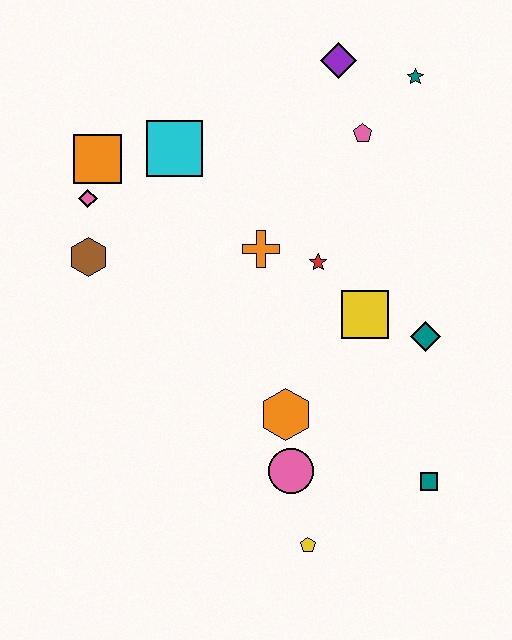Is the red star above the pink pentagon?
No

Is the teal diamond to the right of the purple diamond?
Yes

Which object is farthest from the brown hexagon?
The teal square is farthest from the brown hexagon.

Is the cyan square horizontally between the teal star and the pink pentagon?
No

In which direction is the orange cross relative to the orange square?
The orange cross is to the right of the orange square.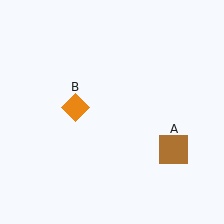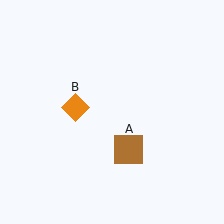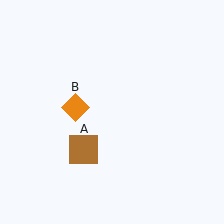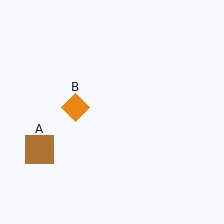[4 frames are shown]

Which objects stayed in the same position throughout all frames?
Orange diamond (object B) remained stationary.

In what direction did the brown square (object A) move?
The brown square (object A) moved left.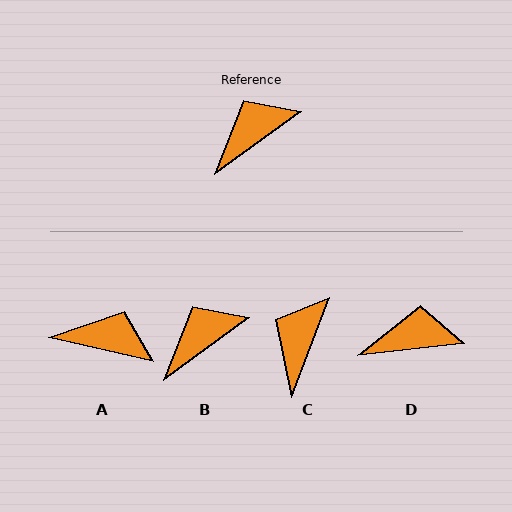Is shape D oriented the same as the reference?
No, it is off by about 30 degrees.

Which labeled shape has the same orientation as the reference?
B.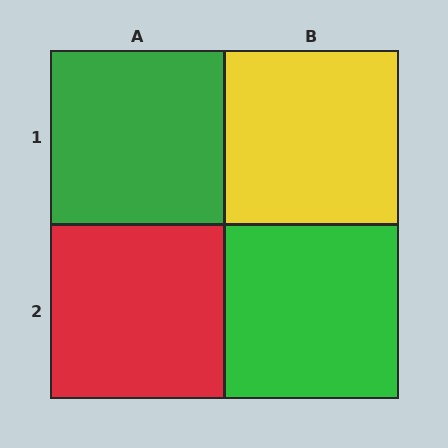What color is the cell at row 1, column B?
Yellow.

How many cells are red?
1 cell is red.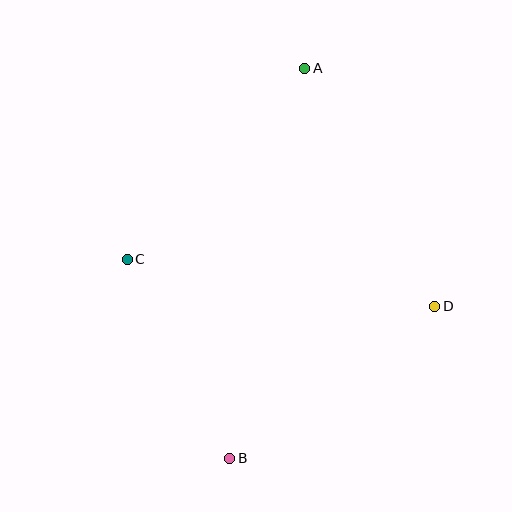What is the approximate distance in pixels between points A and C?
The distance between A and C is approximately 261 pixels.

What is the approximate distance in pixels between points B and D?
The distance between B and D is approximately 256 pixels.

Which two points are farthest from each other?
Points A and B are farthest from each other.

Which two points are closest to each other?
Points B and C are closest to each other.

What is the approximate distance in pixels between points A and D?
The distance between A and D is approximately 271 pixels.